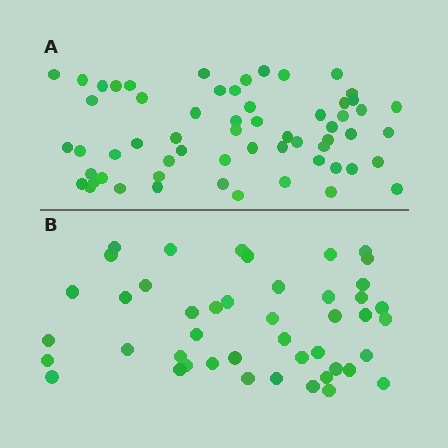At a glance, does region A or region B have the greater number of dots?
Region A (the top region) has more dots.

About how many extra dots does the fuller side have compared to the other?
Region A has approximately 15 more dots than region B.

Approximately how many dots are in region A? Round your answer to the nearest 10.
About 60 dots.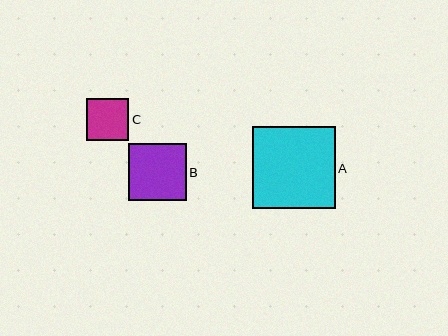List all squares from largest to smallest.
From largest to smallest: A, B, C.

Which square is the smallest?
Square C is the smallest with a size of approximately 42 pixels.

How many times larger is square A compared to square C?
Square A is approximately 2.0 times the size of square C.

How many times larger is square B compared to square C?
Square B is approximately 1.4 times the size of square C.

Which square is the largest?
Square A is the largest with a size of approximately 83 pixels.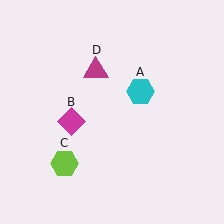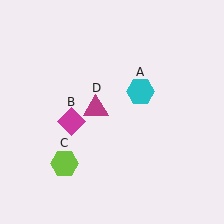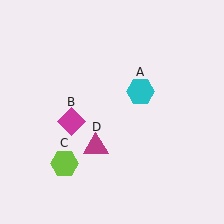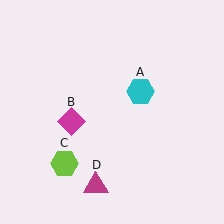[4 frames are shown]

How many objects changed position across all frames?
1 object changed position: magenta triangle (object D).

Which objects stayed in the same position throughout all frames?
Cyan hexagon (object A) and magenta diamond (object B) and lime hexagon (object C) remained stationary.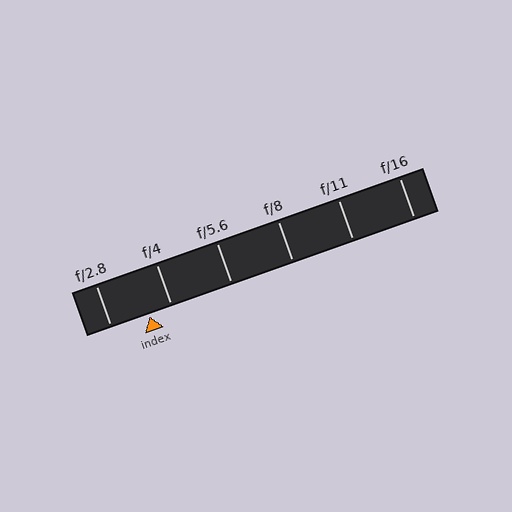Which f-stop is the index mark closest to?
The index mark is closest to f/4.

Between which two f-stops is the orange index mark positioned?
The index mark is between f/2.8 and f/4.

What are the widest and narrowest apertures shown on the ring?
The widest aperture shown is f/2.8 and the narrowest is f/16.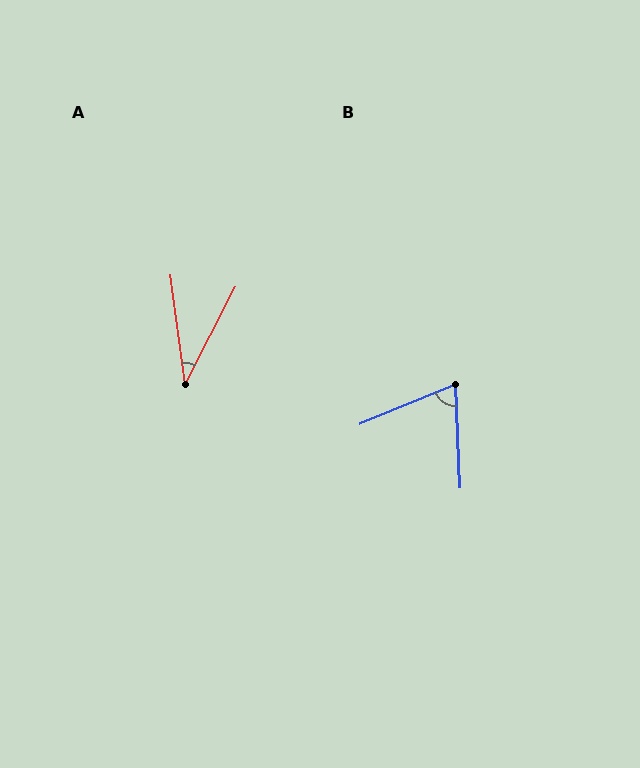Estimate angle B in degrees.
Approximately 70 degrees.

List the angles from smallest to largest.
A (35°), B (70°).